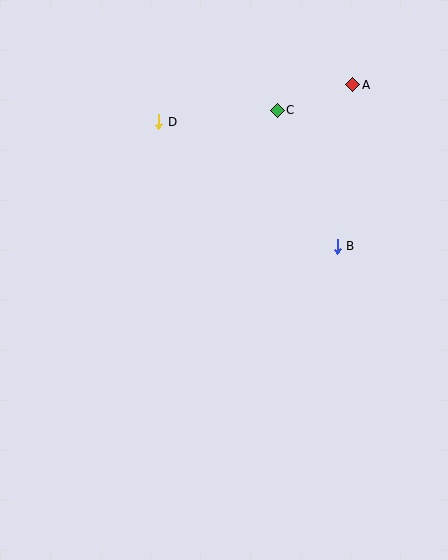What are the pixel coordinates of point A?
Point A is at (353, 85).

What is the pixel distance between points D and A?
The distance between D and A is 198 pixels.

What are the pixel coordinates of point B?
Point B is at (337, 246).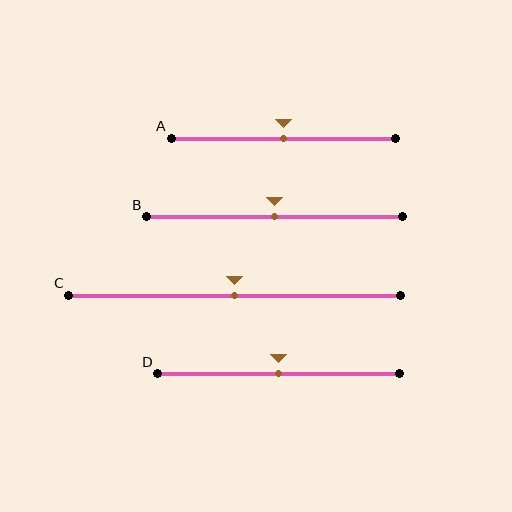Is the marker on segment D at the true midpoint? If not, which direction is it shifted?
Yes, the marker on segment D is at the true midpoint.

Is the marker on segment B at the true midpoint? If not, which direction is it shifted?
Yes, the marker on segment B is at the true midpoint.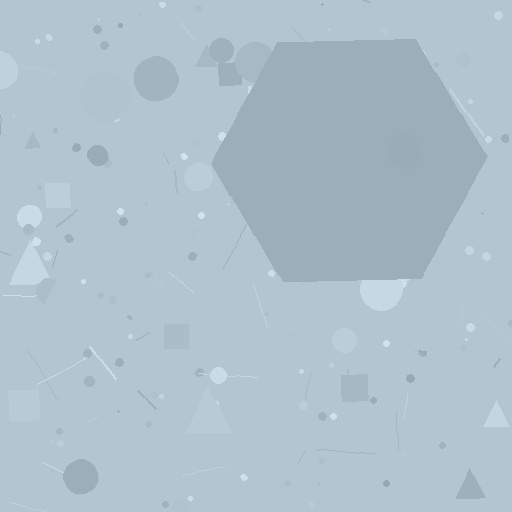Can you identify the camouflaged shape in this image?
The camouflaged shape is a hexagon.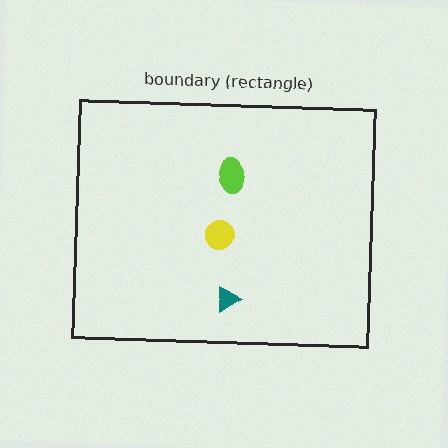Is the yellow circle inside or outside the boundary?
Inside.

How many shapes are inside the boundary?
3 inside, 0 outside.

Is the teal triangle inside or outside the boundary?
Inside.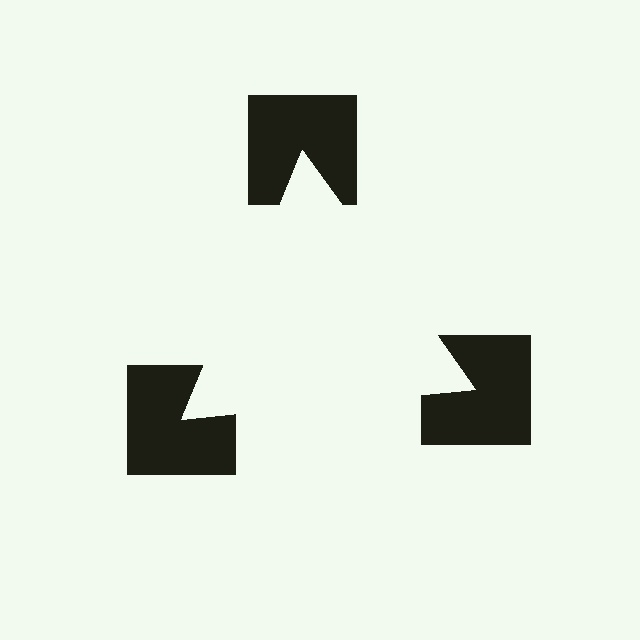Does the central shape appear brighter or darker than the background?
It typically appears slightly brighter than the background, even though no actual brightness change is drawn.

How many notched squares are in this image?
There are 3 — one at each vertex of the illusory triangle.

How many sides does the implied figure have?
3 sides.